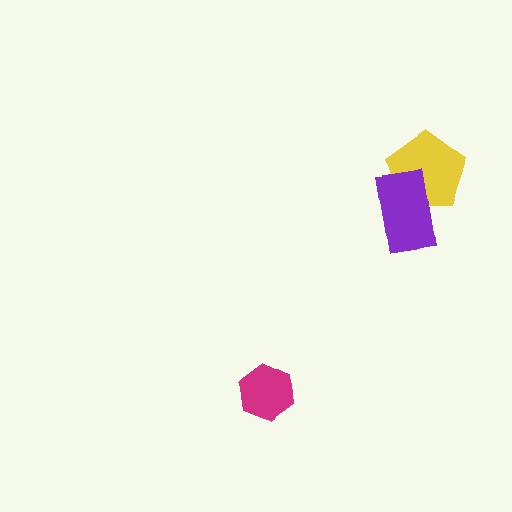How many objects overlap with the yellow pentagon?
1 object overlaps with the yellow pentagon.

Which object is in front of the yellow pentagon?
The purple rectangle is in front of the yellow pentagon.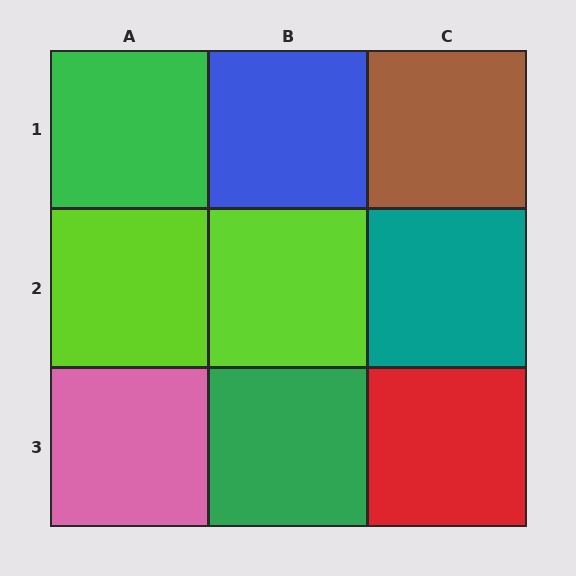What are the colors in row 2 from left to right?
Lime, lime, teal.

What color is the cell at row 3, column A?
Pink.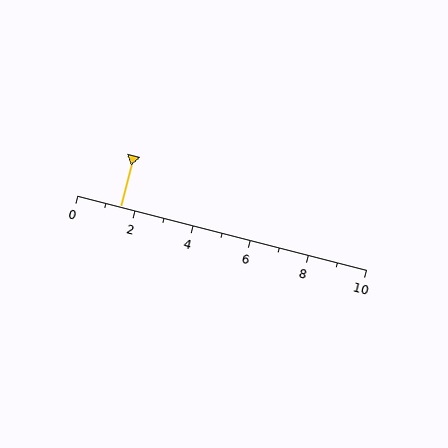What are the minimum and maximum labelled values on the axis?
The axis runs from 0 to 10.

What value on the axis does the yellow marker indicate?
The marker indicates approximately 1.5.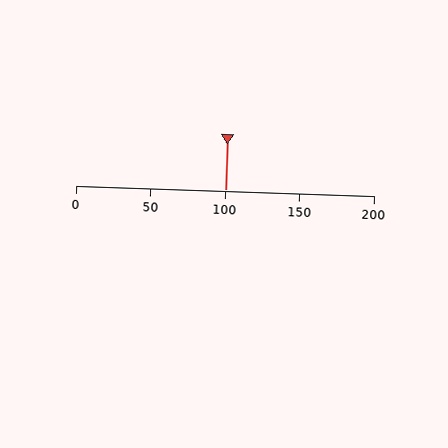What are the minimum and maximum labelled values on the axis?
The axis runs from 0 to 200.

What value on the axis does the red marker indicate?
The marker indicates approximately 100.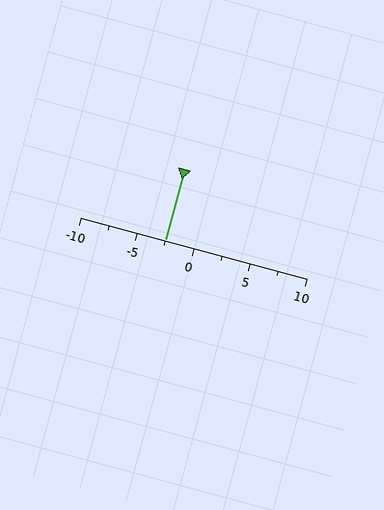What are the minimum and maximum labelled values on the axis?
The axis runs from -10 to 10.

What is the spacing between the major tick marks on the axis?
The major ticks are spaced 5 apart.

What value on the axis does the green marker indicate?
The marker indicates approximately -2.5.